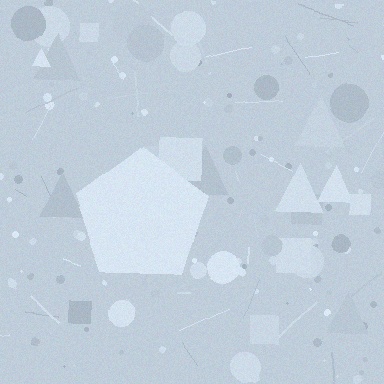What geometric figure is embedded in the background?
A pentagon is embedded in the background.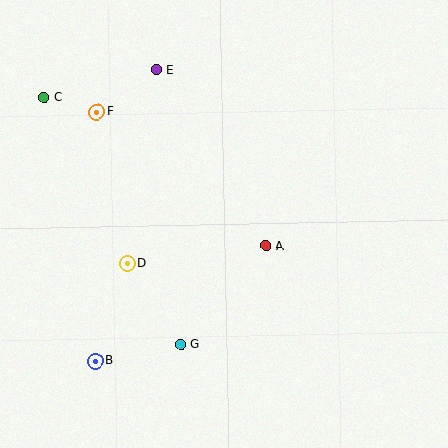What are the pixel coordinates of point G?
Point G is at (181, 344).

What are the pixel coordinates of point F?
Point F is at (97, 112).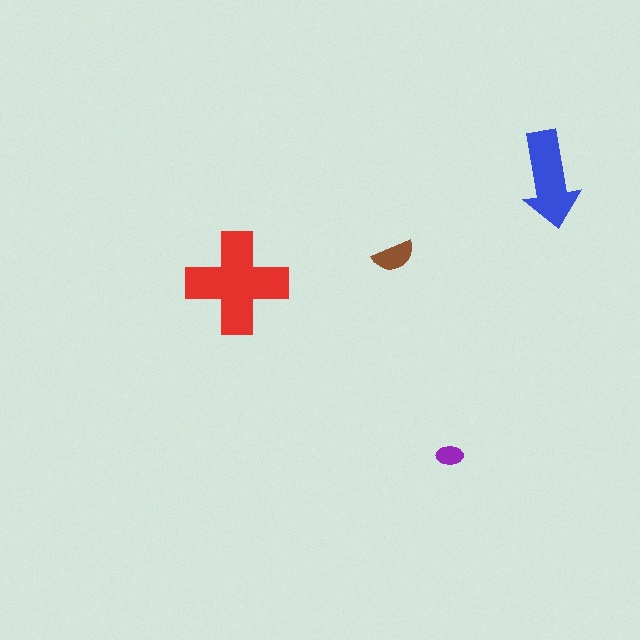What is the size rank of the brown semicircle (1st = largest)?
3rd.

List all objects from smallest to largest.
The purple ellipse, the brown semicircle, the blue arrow, the red cross.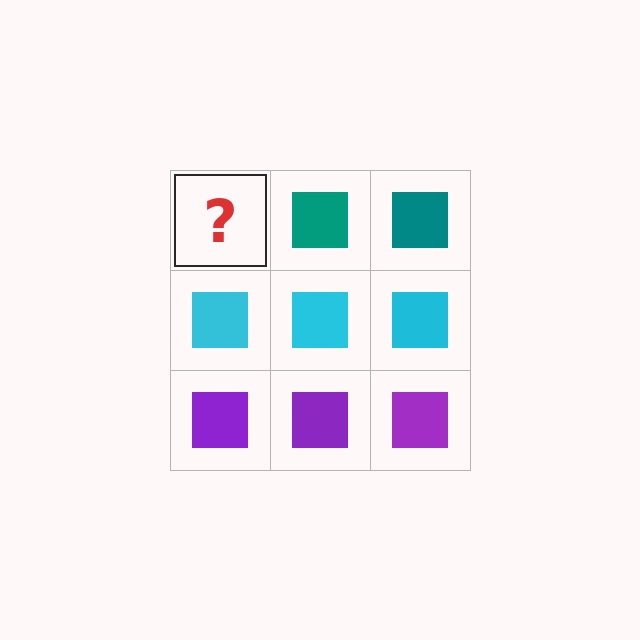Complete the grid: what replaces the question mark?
The question mark should be replaced with a teal square.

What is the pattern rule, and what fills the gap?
The rule is that each row has a consistent color. The gap should be filled with a teal square.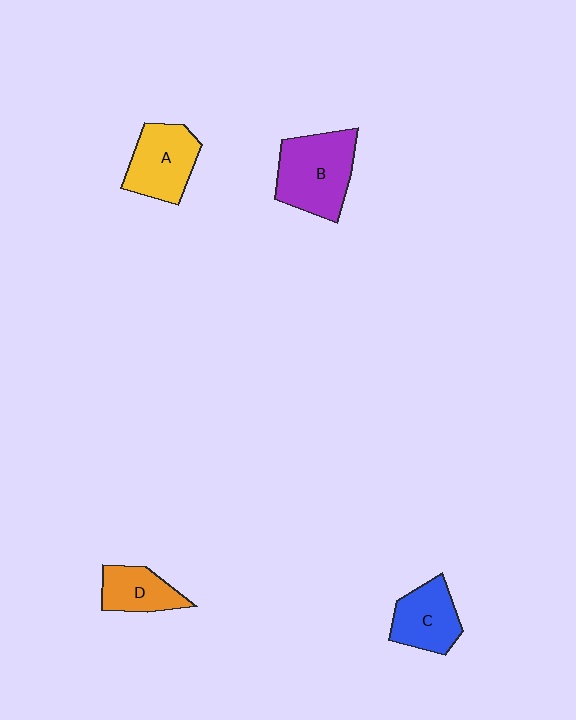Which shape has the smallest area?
Shape D (orange).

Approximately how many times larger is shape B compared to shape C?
Approximately 1.4 times.